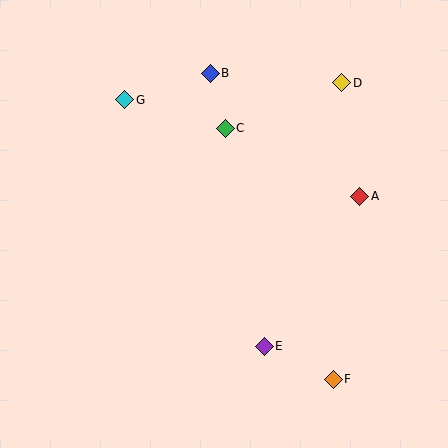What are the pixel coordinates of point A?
Point A is at (360, 196).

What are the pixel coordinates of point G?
Point G is at (124, 100).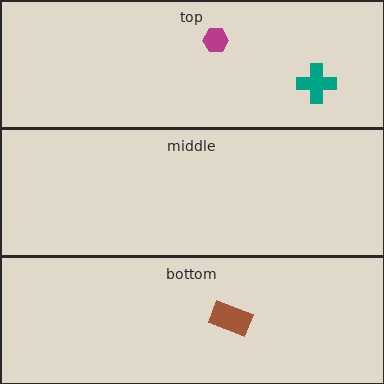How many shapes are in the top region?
2.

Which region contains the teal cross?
The top region.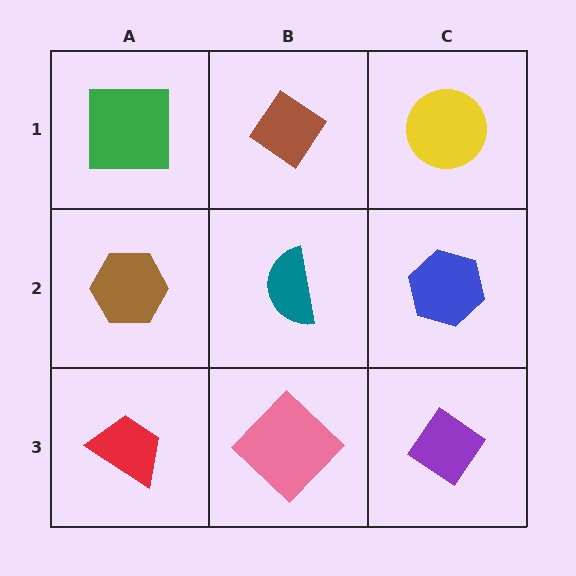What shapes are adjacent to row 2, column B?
A brown diamond (row 1, column B), a pink diamond (row 3, column B), a brown hexagon (row 2, column A), a blue hexagon (row 2, column C).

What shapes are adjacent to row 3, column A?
A brown hexagon (row 2, column A), a pink diamond (row 3, column B).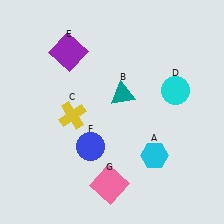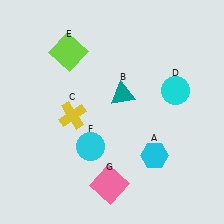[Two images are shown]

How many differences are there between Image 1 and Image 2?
There are 2 differences between the two images.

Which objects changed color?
E changed from purple to lime. F changed from blue to cyan.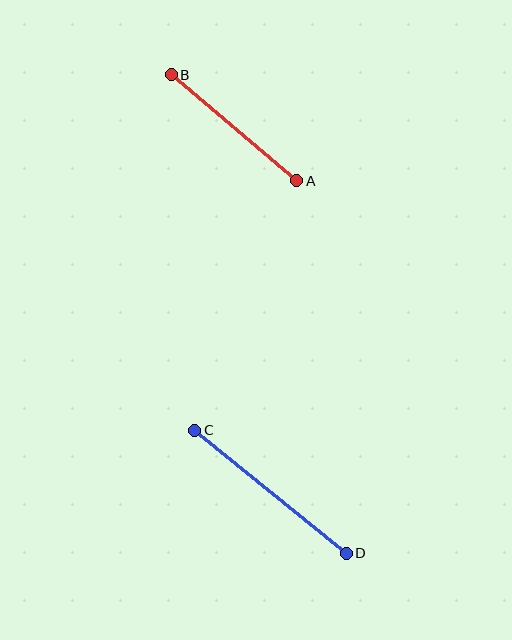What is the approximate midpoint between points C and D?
The midpoint is at approximately (270, 492) pixels.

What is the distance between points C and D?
The distance is approximately 195 pixels.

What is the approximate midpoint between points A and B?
The midpoint is at approximately (234, 128) pixels.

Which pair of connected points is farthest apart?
Points C and D are farthest apart.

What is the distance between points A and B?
The distance is approximately 164 pixels.